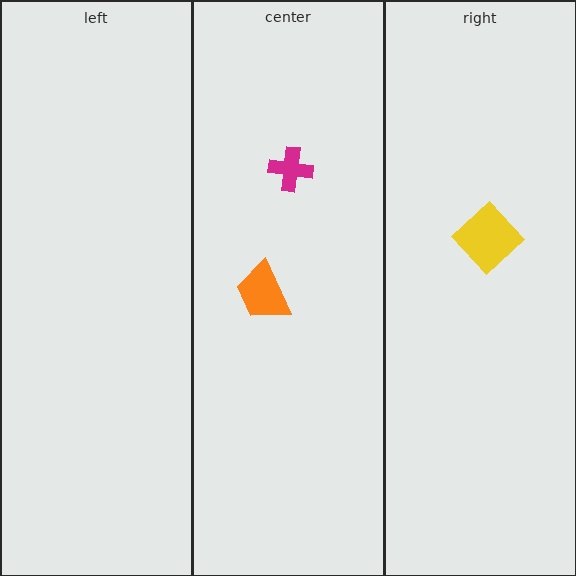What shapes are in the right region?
The yellow diamond.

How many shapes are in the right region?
1.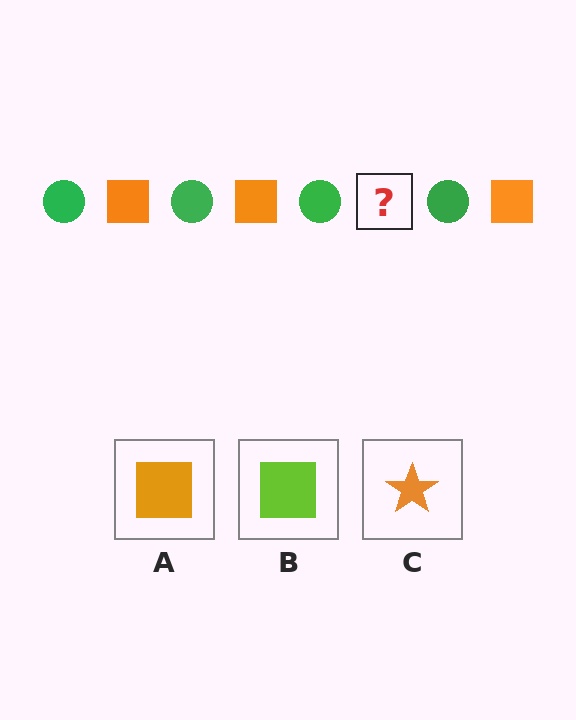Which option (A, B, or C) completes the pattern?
A.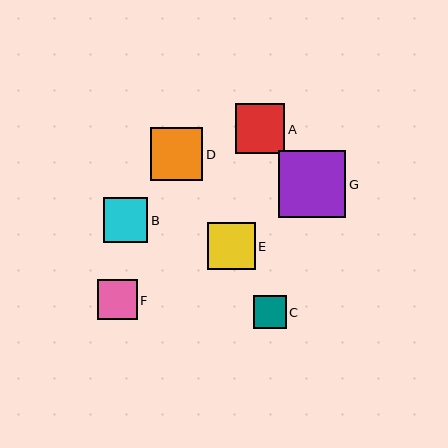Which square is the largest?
Square G is the largest with a size of approximately 67 pixels.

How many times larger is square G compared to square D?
Square G is approximately 1.3 times the size of square D.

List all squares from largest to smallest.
From largest to smallest: G, D, A, E, B, F, C.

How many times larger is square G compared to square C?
Square G is approximately 2.0 times the size of square C.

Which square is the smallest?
Square C is the smallest with a size of approximately 33 pixels.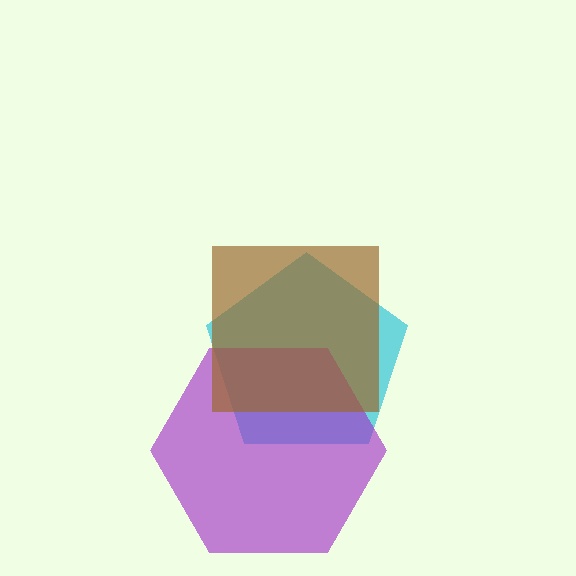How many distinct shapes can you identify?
There are 3 distinct shapes: a cyan pentagon, a purple hexagon, a brown square.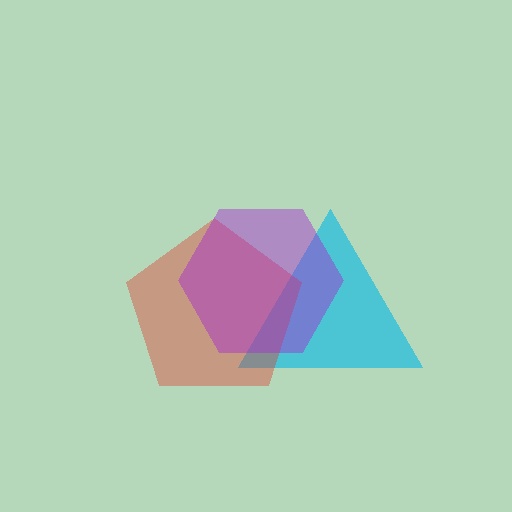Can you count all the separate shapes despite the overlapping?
Yes, there are 3 separate shapes.